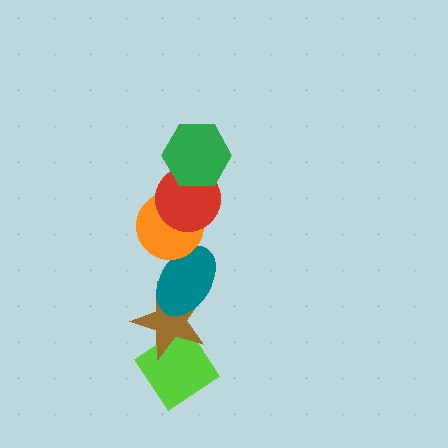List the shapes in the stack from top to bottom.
From top to bottom: the green hexagon, the red circle, the orange circle, the teal ellipse, the brown star, the lime diamond.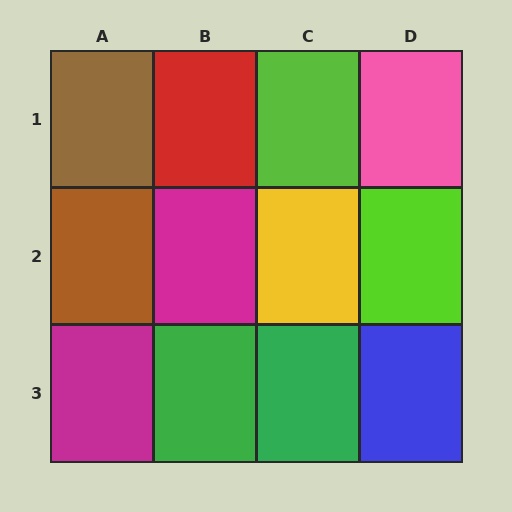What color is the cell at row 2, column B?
Magenta.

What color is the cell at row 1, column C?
Lime.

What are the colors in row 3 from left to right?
Magenta, green, green, blue.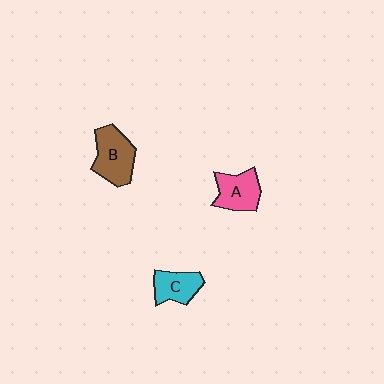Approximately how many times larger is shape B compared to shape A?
Approximately 1.2 times.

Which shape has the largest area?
Shape B (brown).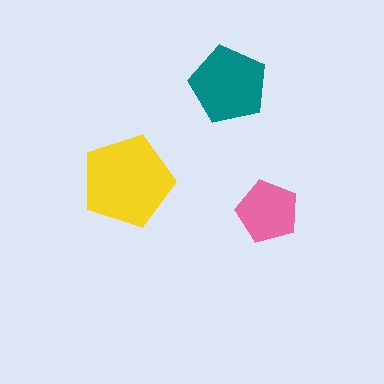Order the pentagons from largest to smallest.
the yellow one, the teal one, the pink one.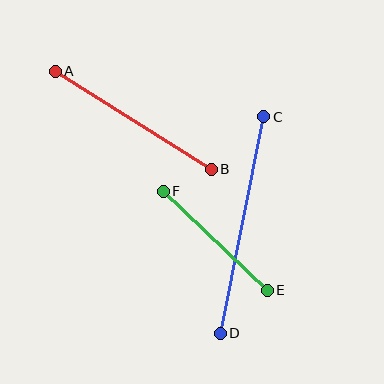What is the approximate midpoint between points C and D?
The midpoint is at approximately (242, 225) pixels.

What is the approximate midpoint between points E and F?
The midpoint is at approximately (215, 241) pixels.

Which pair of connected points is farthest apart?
Points C and D are farthest apart.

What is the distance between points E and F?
The distance is approximately 144 pixels.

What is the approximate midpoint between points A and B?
The midpoint is at approximately (133, 120) pixels.